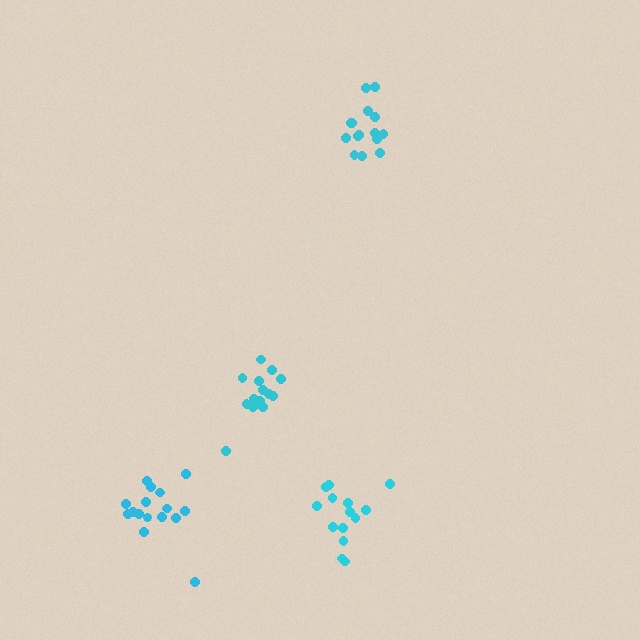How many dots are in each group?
Group 1: 16 dots, Group 2: 14 dots, Group 3: 14 dots, Group 4: 16 dots (60 total).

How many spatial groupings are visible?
There are 4 spatial groupings.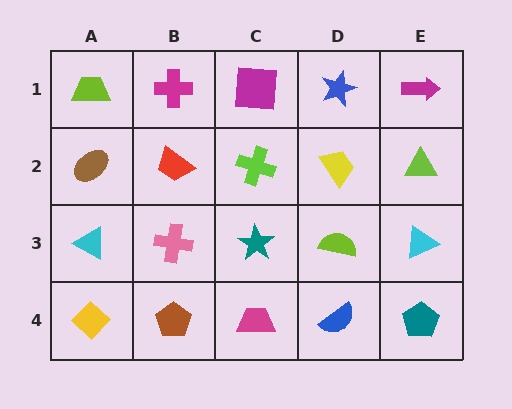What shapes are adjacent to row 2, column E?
A magenta arrow (row 1, column E), a cyan triangle (row 3, column E), a yellow trapezoid (row 2, column D).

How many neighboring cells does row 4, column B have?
3.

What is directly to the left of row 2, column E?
A yellow trapezoid.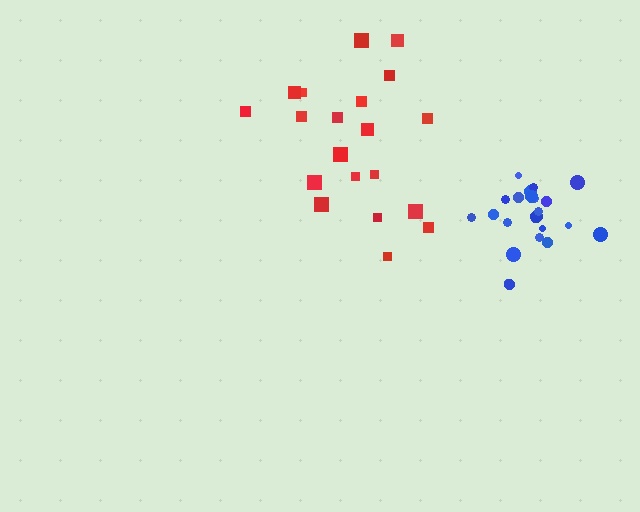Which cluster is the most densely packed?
Blue.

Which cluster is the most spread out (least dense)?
Red.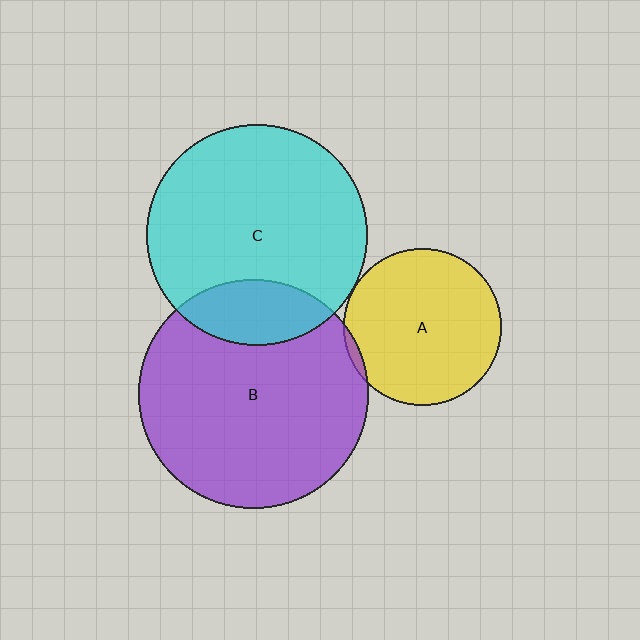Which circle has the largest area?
Circle B (purple).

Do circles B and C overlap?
Yes.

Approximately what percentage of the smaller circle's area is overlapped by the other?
Approximately 20%.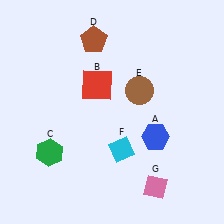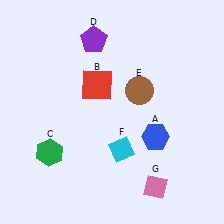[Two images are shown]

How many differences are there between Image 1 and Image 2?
There is 1 difference between the two images.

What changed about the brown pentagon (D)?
In Image 1, D is brown. In Image 2, it changed to purple.